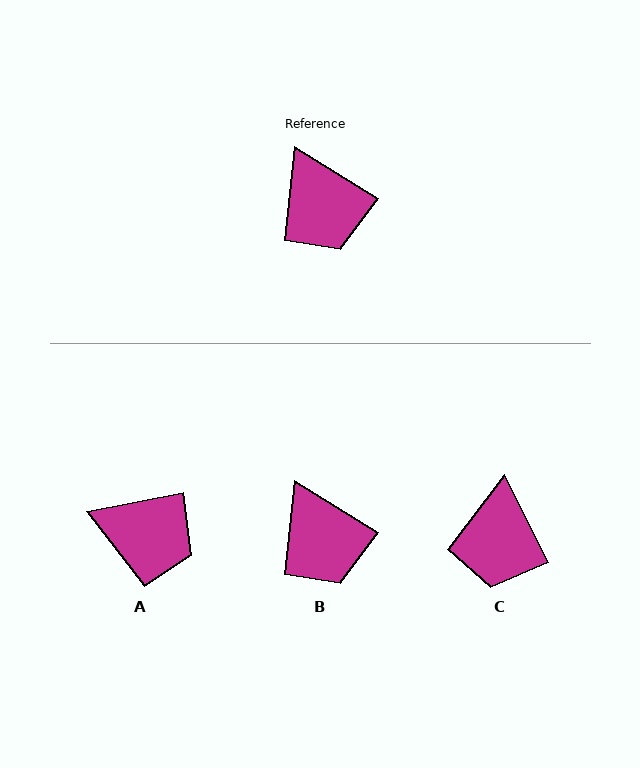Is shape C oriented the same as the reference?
No, it is off by about 31 degrees.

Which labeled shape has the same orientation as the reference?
B.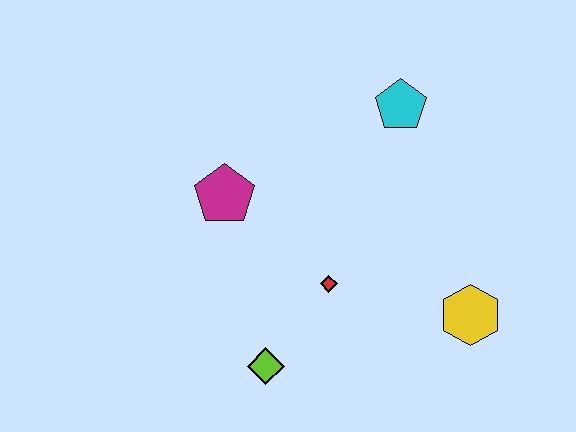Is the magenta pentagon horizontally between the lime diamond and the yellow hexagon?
No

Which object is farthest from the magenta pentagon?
The yellow hexagon is farthest from the magenta pentagon.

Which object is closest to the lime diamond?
The red diamond is closest to the lime diamond.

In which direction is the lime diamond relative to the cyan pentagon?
The lime diamond is below the cyan pentagon.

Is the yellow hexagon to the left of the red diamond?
No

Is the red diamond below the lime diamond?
No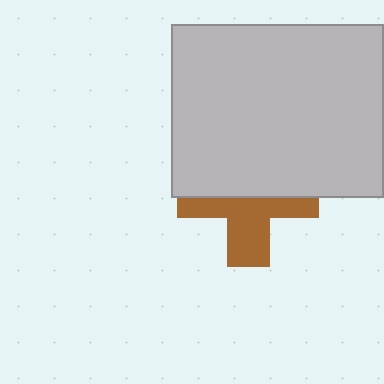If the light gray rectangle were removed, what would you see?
You would see the complete brown cross.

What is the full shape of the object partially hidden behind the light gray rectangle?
The partially hidden object is a brown cross.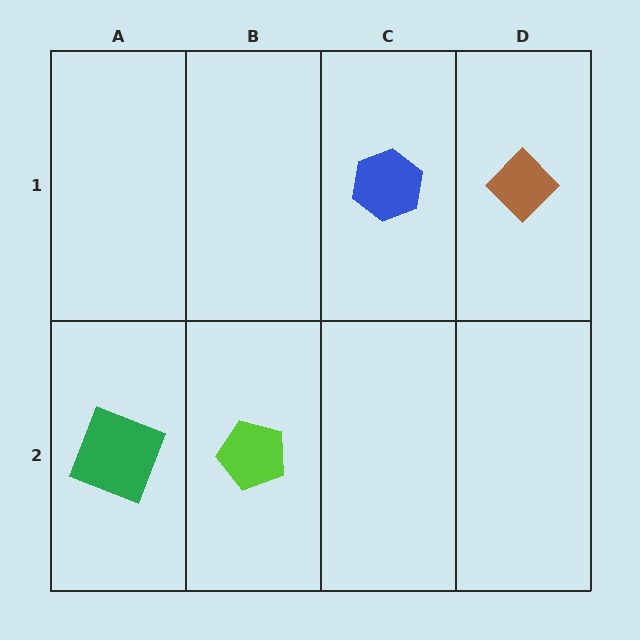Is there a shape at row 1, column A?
No, that cell is empty.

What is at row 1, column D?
A brown diamond.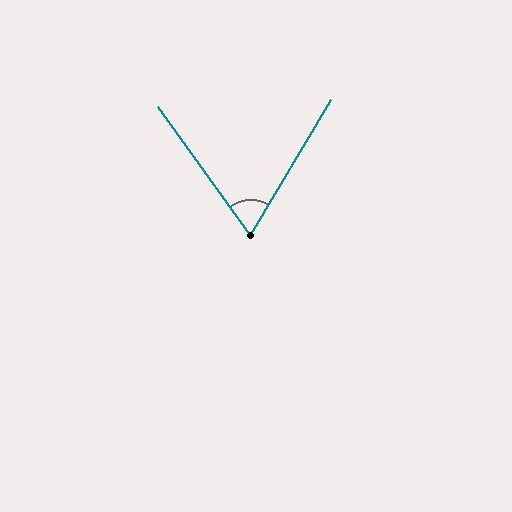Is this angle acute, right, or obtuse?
It is acute.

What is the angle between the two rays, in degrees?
Approximately 66 degrees.